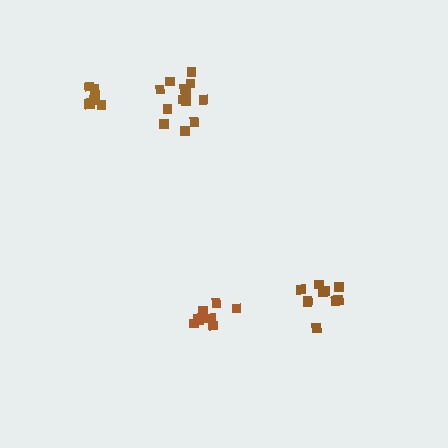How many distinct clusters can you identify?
There are 4 distinct clusters.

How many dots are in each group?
Group 1: 13 dots, Group 2: 10 dots, Group 3: 10 dots, Group 4: 9 dots (42 total).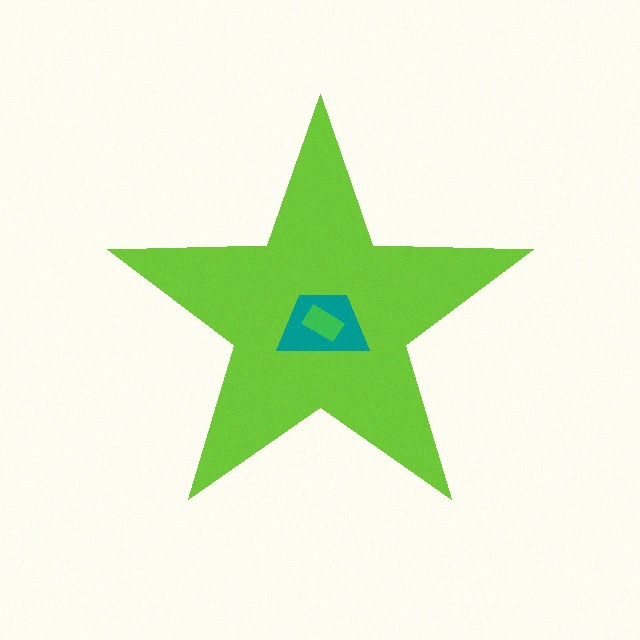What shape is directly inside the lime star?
The teal trapezoid.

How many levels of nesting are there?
3.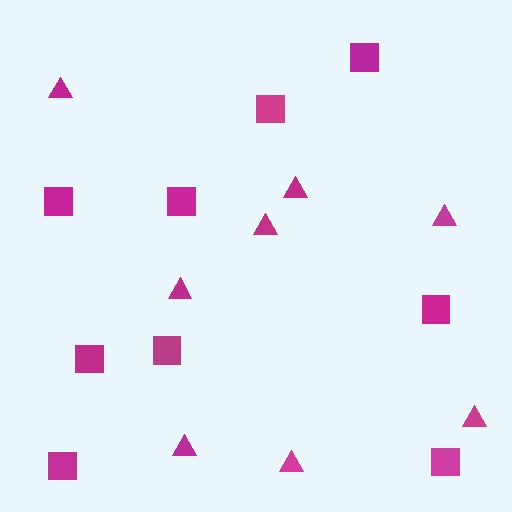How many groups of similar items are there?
There are 2 groups: one group of triangles (8) and one group of squares (9).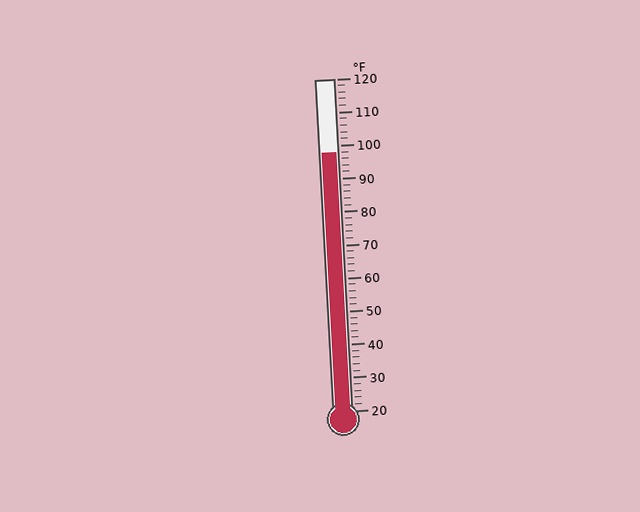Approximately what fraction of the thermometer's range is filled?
The thermometer is filled to approximately 80% of its range.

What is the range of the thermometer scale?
The thermometer scale ranges from 20°F to 120°F.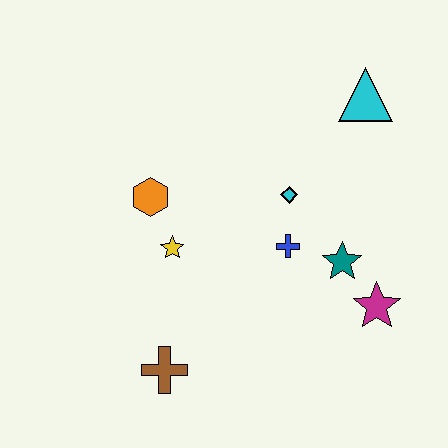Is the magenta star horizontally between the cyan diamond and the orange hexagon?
No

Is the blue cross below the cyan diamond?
Yes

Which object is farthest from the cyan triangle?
The brown cross is farthest from the cyan triangle.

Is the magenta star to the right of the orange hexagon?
Yes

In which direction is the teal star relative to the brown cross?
The teal star is to the right of the brown cross.